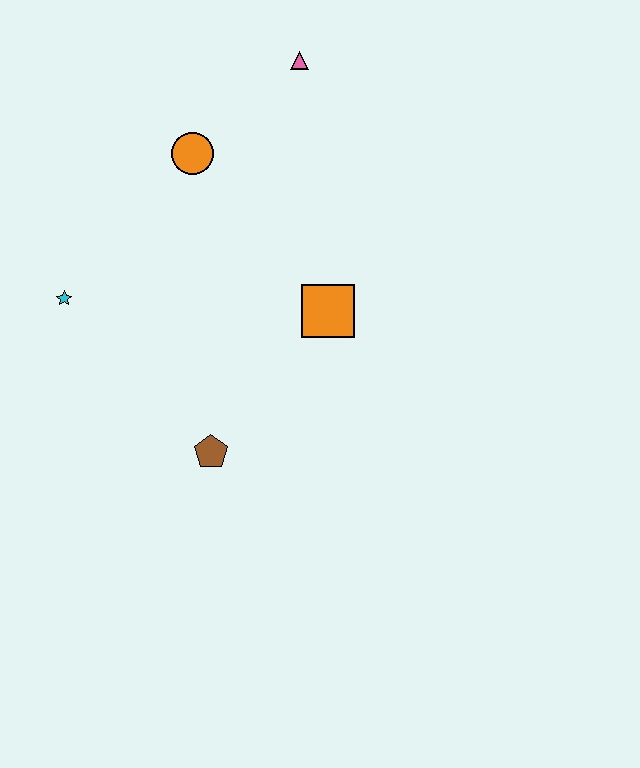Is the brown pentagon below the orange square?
Yes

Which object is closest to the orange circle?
The pink triangle is closest to the orange circle.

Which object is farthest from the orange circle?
The brown pentagon is farthest from the orange circle.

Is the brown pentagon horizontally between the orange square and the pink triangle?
No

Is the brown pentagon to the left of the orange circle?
No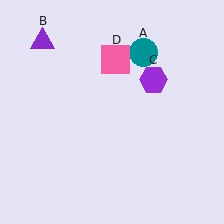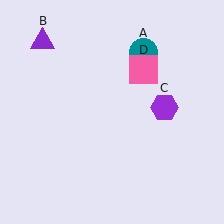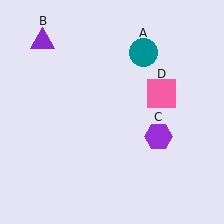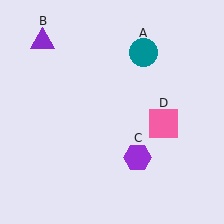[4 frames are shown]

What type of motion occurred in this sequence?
The purple hexagon (object C), pink square (object D) rotated clockwise around the center of the scene.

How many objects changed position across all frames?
2 objects changed position: purple hexagon (object C), pink square (object D).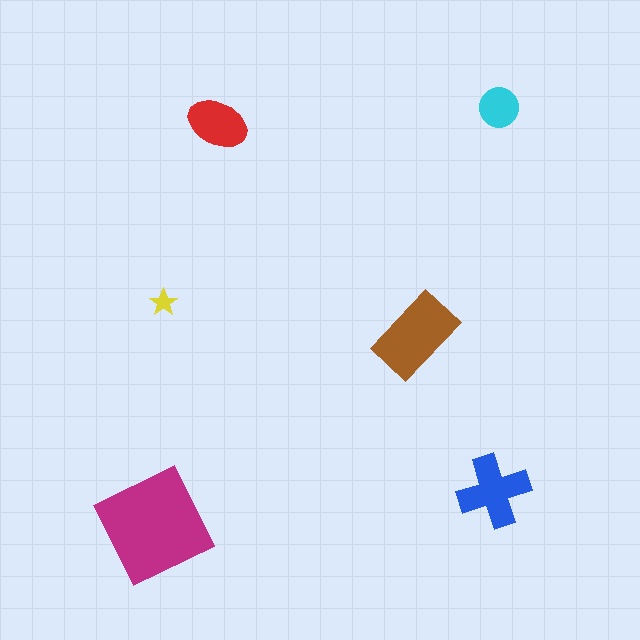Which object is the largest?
The magenta square.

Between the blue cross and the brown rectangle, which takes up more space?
The brown rectangle.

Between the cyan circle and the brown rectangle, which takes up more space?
The brown rectangle.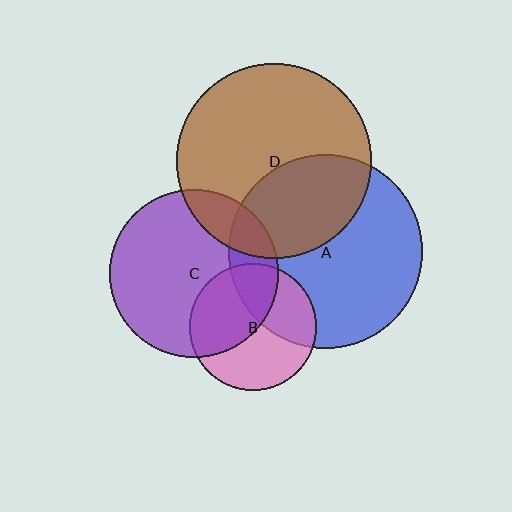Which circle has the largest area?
Circle D (brown).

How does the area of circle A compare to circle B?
Approximately 2.4 times.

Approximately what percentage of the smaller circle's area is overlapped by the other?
Approximately 35%.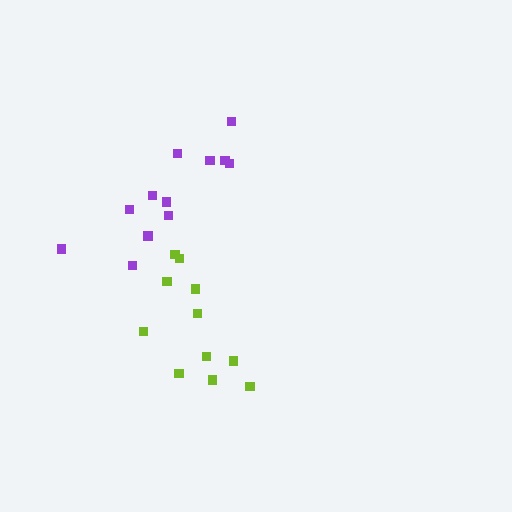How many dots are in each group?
Group 1: 12 dots, Group 2: 11 dots (23 total).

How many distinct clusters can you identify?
There are 2 distinct clusters.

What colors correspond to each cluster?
The clusters are colored: purple, lime.